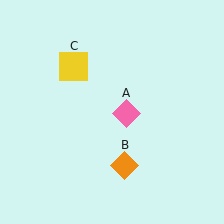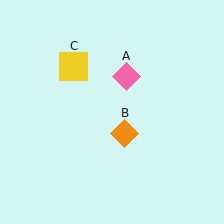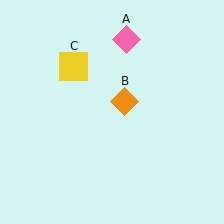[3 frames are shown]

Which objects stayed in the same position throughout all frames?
Yellow square (object C) remained stationary.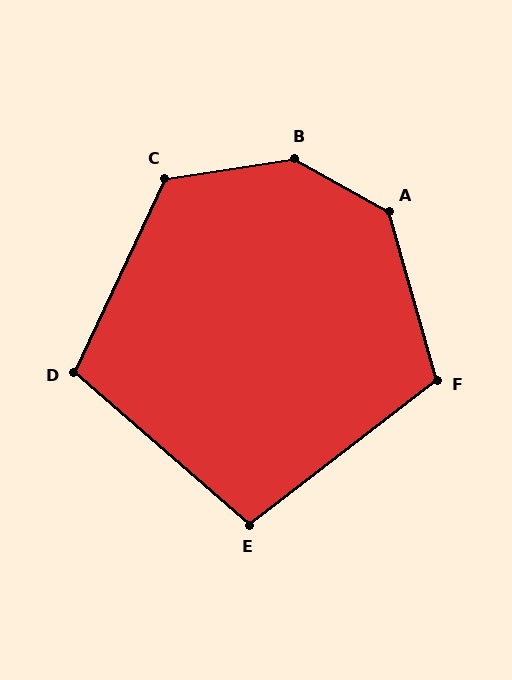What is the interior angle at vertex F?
Approximately 112 degrees (obtuse).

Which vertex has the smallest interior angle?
E, at approximately 101 degrees.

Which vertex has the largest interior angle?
B, at approximately 142 degrees.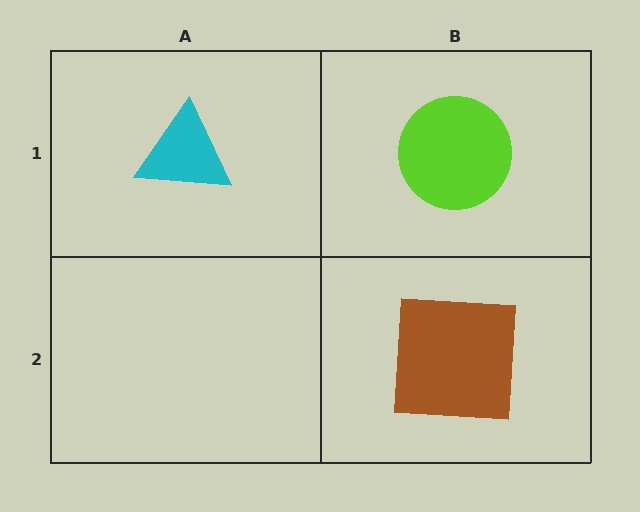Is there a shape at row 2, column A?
No, that cell is empty.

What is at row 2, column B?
A brown square.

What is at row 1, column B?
A lime circle.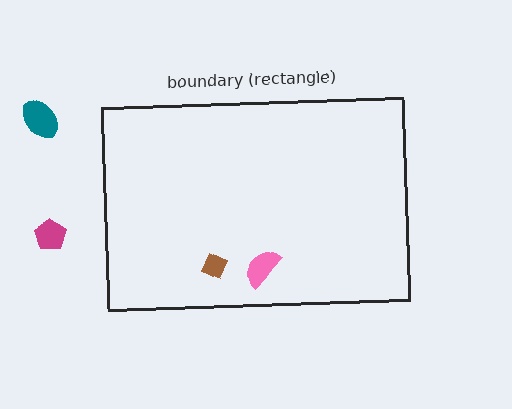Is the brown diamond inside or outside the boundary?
Inside.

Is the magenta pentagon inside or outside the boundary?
Outside.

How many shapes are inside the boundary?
2 inside, 2 outside.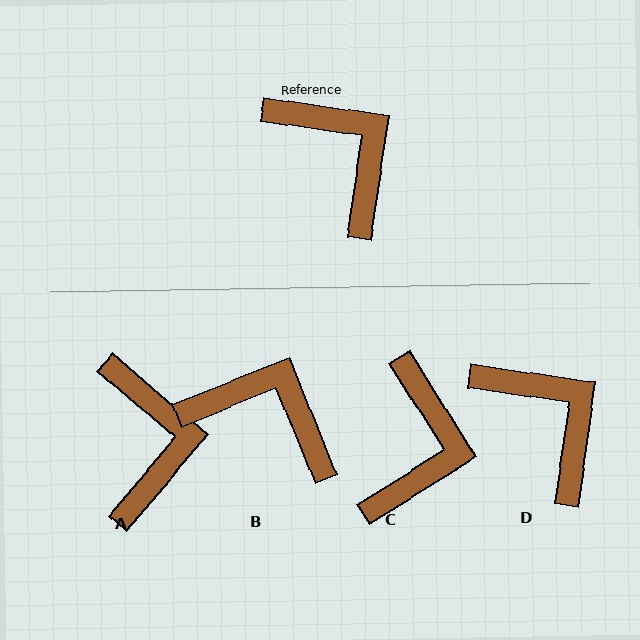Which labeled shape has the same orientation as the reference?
D.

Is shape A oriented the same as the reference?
No, it is off by about 32 degrees.